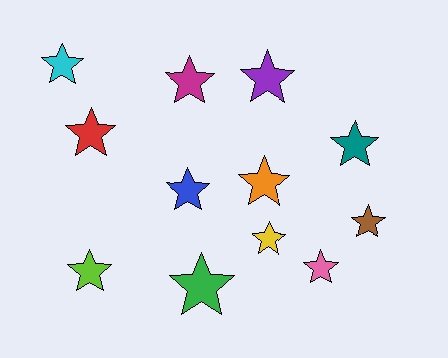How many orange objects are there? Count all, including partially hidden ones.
There is 1 orange object.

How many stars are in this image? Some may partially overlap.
There are 12 stars.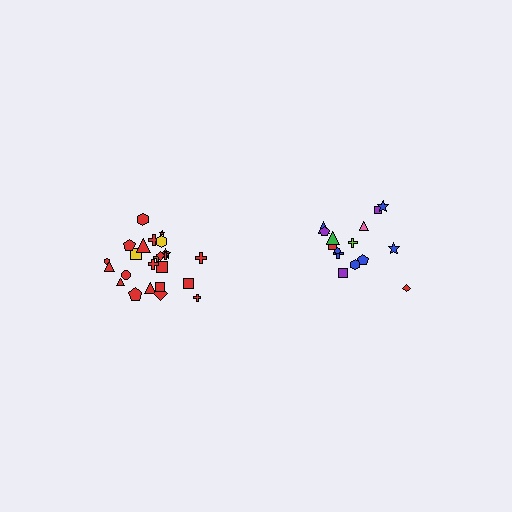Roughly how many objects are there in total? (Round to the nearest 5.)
Roughly 40 objects in total.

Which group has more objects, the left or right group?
The left group.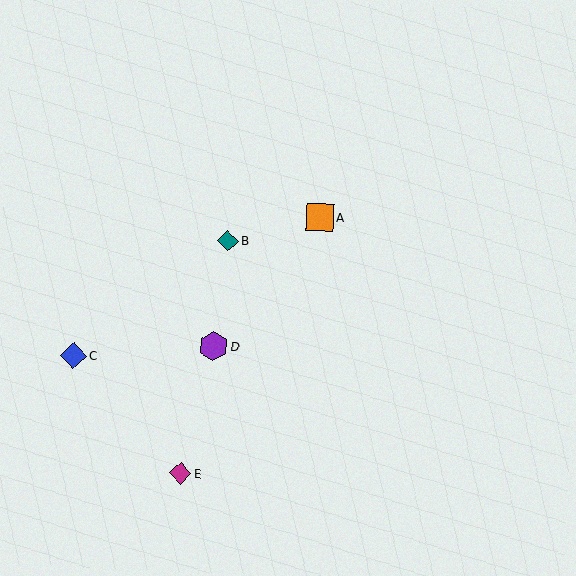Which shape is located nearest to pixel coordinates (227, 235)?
The teal diamond (labeled B) at (228, 241) is nearest to that location.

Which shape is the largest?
The purple hexagon (labeled D) is the largest.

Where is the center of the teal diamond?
The center of the teal diamond is at (228, 241).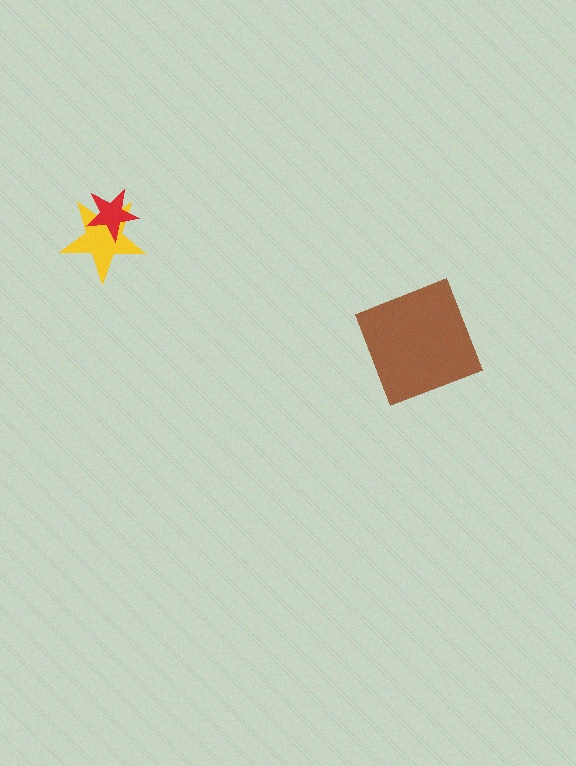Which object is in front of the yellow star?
The red star is in front of the yellow star.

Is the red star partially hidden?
No, no other shape covers it.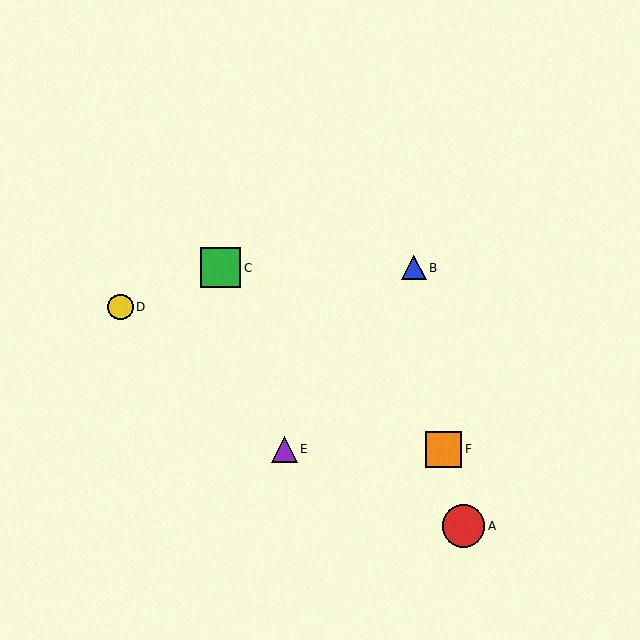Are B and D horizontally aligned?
No, B is at y≈268 and D is at y≈307.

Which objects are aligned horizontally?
Objects B, C are aligned horizontally.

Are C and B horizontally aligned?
Yes, both are at y≈268.